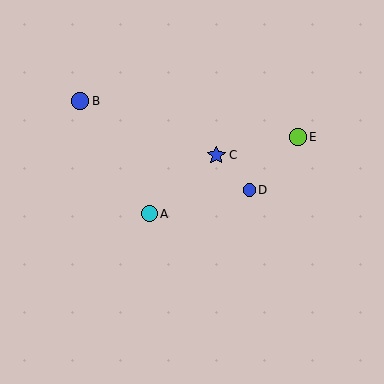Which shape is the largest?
The blue star (labeled C) is the largest.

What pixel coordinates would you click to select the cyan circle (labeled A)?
Click at (149, 214) to select the cyan circle A.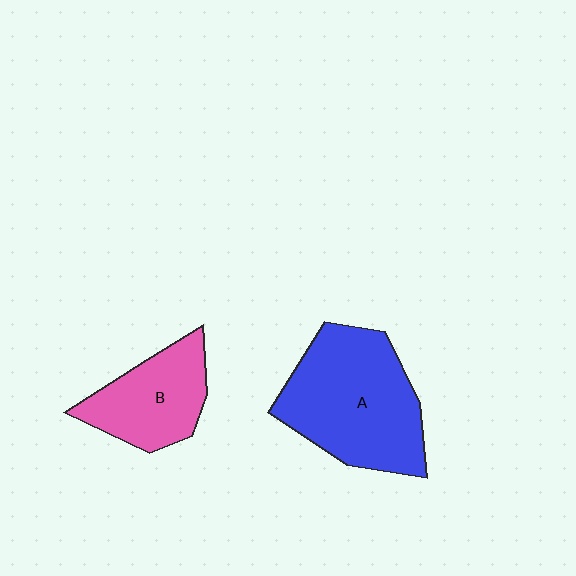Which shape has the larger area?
Shape A (blue).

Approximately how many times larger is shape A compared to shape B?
Approximately 1.7 times.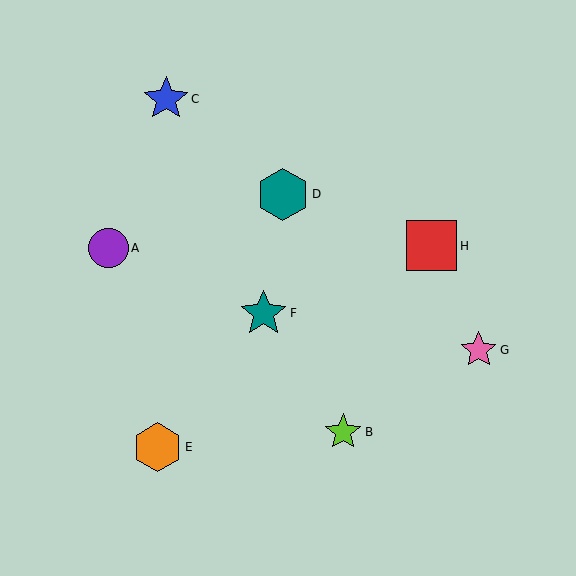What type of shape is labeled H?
Shape H is a red square.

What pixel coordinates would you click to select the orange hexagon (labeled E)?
Click at (158, 447) to select the orange hexagon E.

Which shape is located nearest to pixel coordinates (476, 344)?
The pink star (labeled G) at (479, 350) is nearest to that location.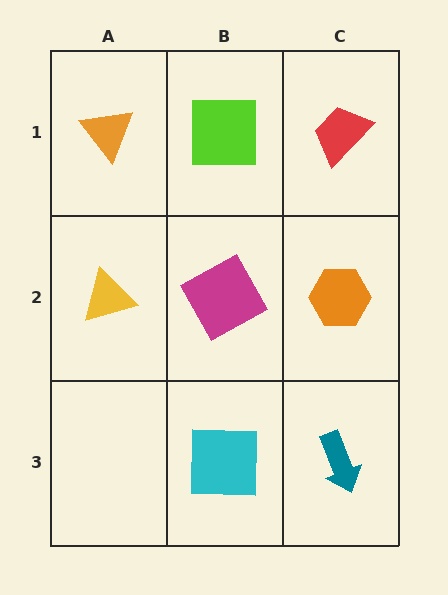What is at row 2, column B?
A magenta square.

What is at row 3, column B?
A cyan square.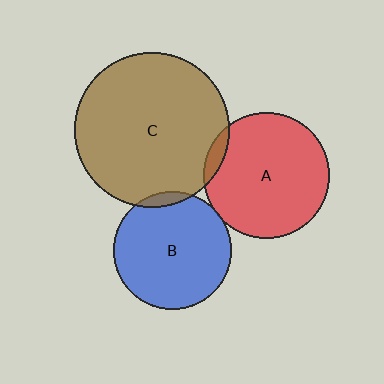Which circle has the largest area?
Circle C (brown).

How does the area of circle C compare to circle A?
Approximately 1.5 times.